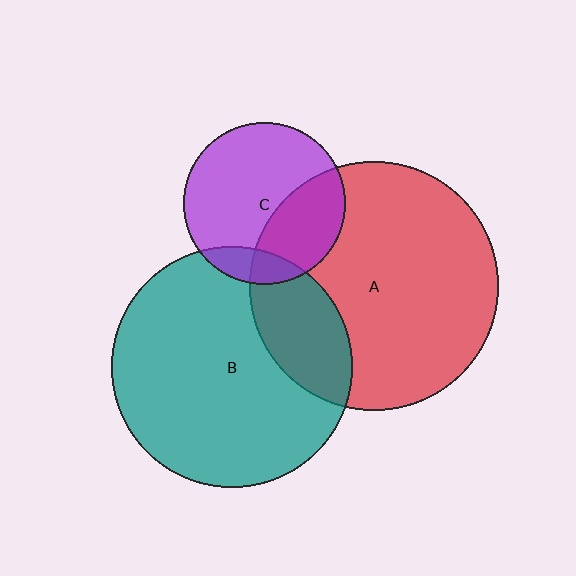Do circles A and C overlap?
Yes.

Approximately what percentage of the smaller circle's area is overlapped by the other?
Approximately 35%.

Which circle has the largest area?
Circle A (red).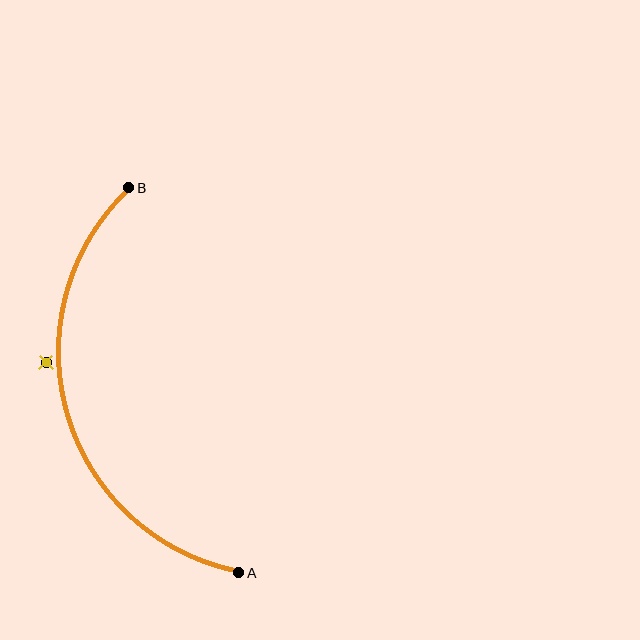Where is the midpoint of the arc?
The arc midpoint is the point on the curve farthest from the straight line joining A and B. It sits to the left of that line.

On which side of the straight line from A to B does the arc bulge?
The arc bulges to the left of the straight line connecting A and B.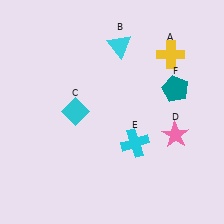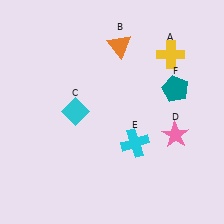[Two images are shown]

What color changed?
The triangle (B) changed from cyan in Image 1 to orange in Image 2.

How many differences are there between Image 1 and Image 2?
There is 1 difference between the two images.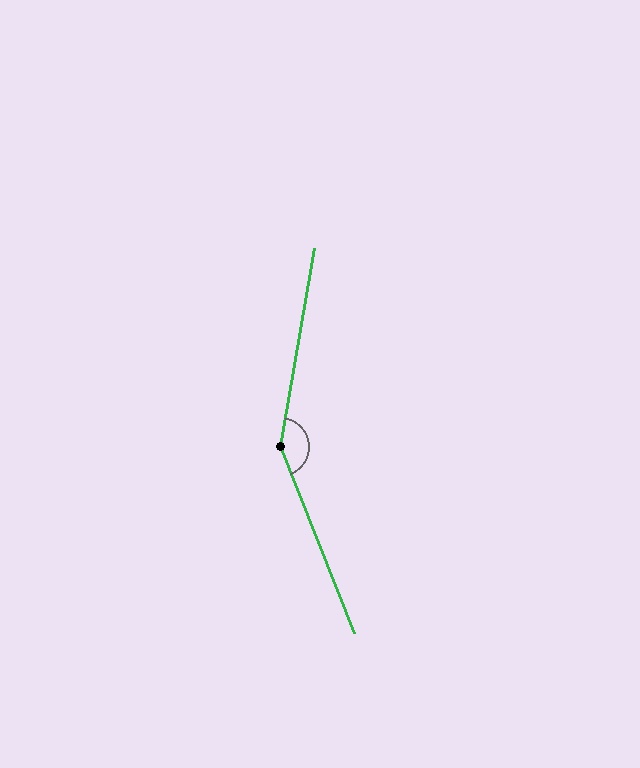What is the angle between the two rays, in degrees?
Approximately 148 degrees.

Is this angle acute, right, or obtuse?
It is obtuse.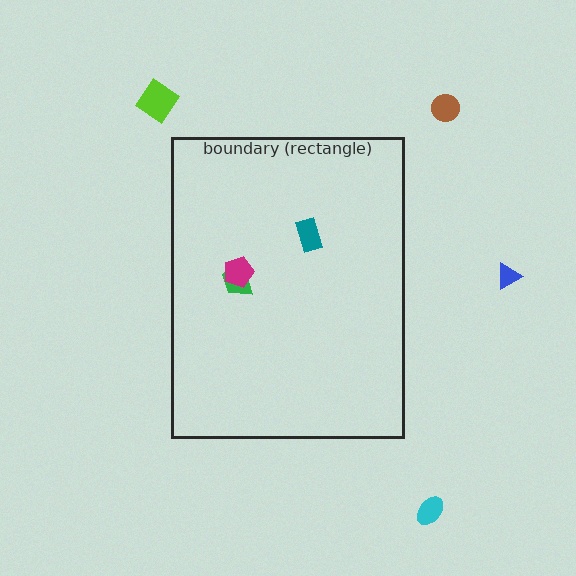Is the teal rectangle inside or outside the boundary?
Inside.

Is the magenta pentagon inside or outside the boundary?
Inside.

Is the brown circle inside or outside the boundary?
Outside.